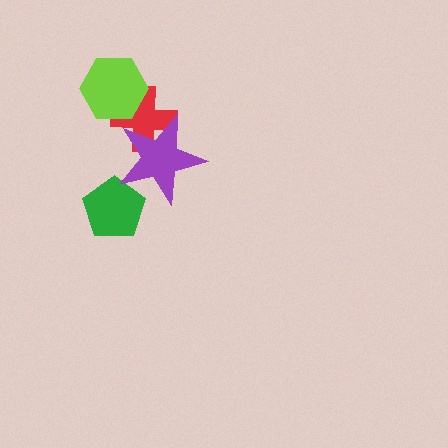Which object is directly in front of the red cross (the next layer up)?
The lime hexagon is directly in front of the red cross.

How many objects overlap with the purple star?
2 objects overlap with the purple star.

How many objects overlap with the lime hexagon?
1 object overlaps with the lime hexagon.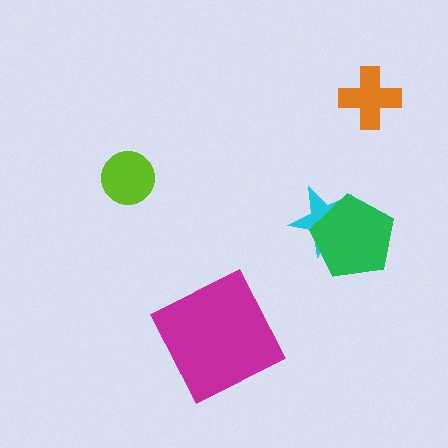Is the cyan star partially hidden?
Yes, it is partially covered by another shape.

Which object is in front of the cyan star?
The green pentagon is in front of the cyan star.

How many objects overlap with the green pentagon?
1 object overlaps with the green pentagon.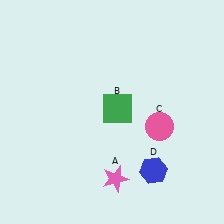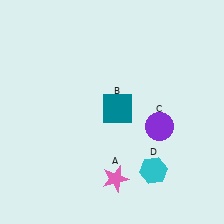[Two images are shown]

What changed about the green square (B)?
In Image 1, B is green. In Image 2, it changed to teal.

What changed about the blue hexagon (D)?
In Image 1, D is blue. In Image 2, it changed to cyan.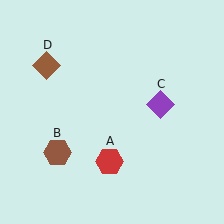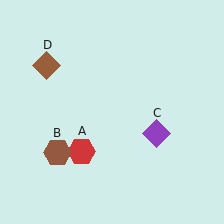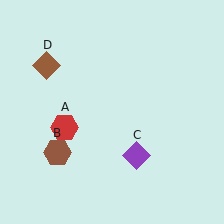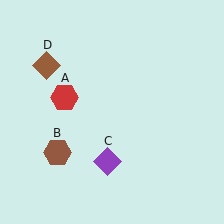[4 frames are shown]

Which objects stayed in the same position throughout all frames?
Brown hexagon (object B) and brown diamond (object D) remained stationary.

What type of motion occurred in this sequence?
The red hexagon (object A), purple diamond (object C) rotated clockwise around the center of the scene.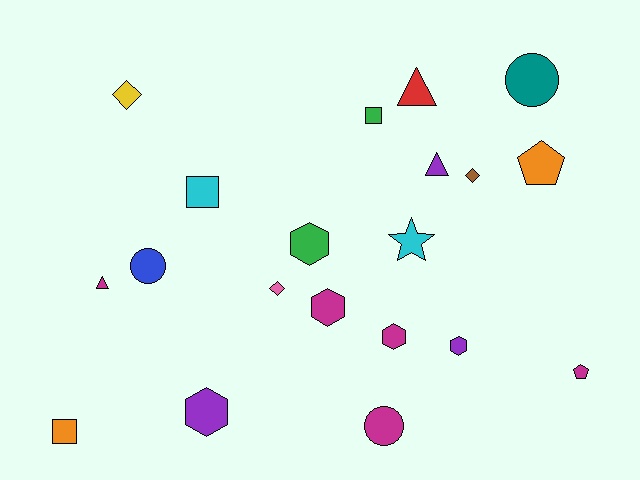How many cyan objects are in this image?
There are 2 cyan objects.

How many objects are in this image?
There are 20 objects.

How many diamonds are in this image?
There are 3 diamonds.